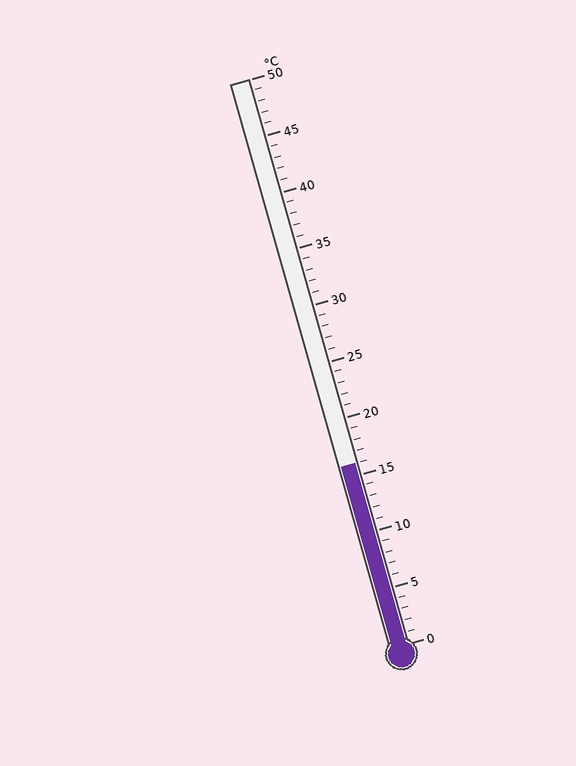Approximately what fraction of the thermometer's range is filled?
The thermometer is filled to approximately 30% of its range.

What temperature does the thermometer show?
The thermometer shows approximately 16°C.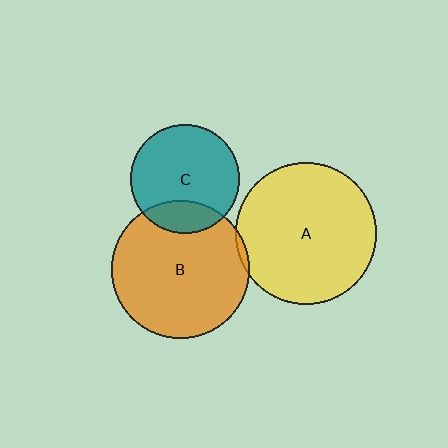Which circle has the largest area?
Circle A (yellow).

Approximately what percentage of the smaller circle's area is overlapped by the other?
Approximately 5%.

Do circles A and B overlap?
Yes.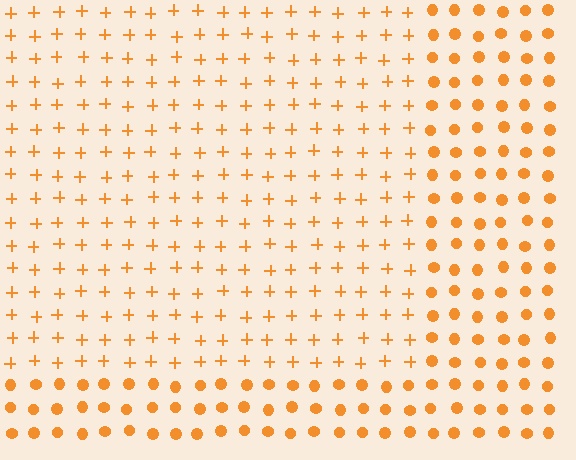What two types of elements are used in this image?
The image uses plus signs inside the rectangle region and circles outside it.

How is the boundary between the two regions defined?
The boundary is defined by a change in element shape: plus signs inside vs. circles outside. All elements share the same color and spacing.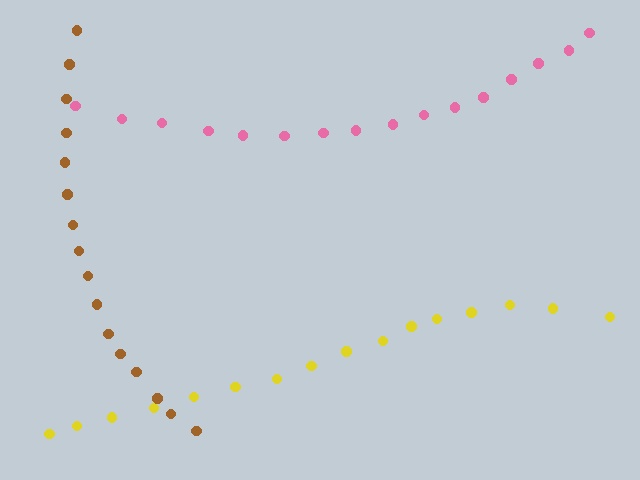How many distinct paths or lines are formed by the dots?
There are 3 distinct paths.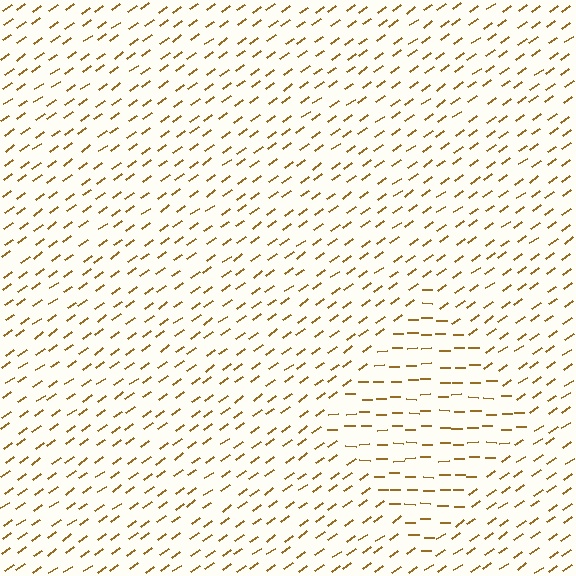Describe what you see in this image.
The image is filled with small brown line segments. A diamond region in the image has lines oriented differently from the surrounding lines, creating a visible texture boundary.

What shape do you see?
I see a diamond.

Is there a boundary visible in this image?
Yes, there is a texture boundary formed by a change in line orientation.